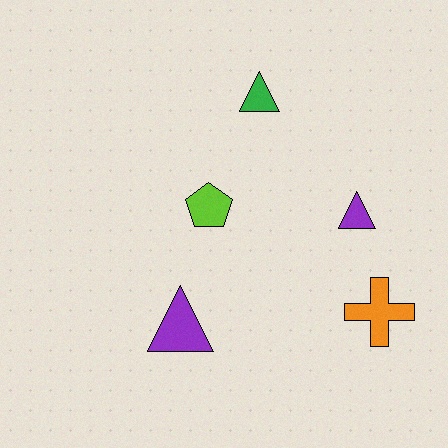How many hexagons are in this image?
There are no hexagons.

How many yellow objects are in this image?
There are no yellow objects.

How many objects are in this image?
There are 5 objects.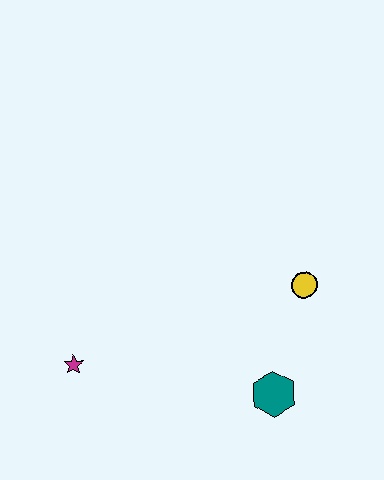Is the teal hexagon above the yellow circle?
No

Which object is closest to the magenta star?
The teal hexagon is closest to the magenta star.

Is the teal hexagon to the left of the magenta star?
No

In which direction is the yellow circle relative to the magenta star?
The yellow circle is to the right of the magenta star.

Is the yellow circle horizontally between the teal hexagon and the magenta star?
No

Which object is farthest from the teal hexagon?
The magenta star is farthest from the teal hexagon.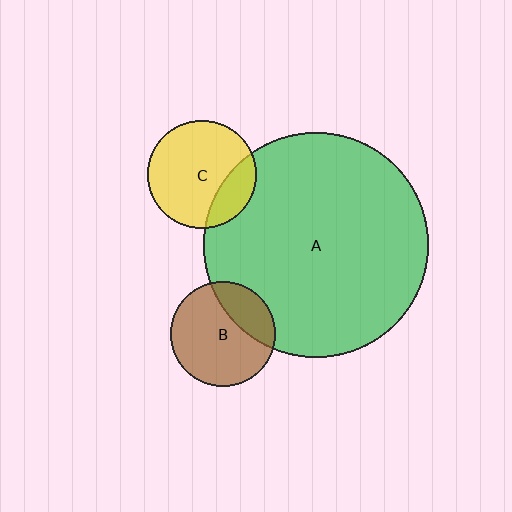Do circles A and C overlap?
Yes.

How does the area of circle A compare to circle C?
Approximately 4.3 times.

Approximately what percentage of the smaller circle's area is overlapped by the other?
Approximately 20%.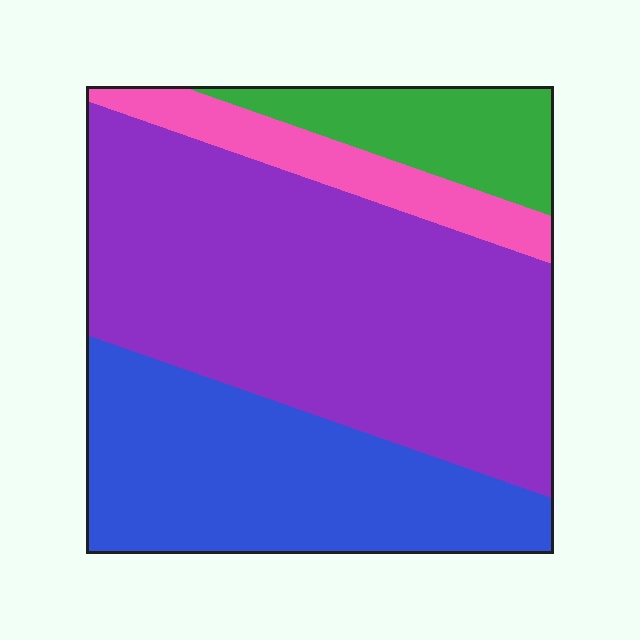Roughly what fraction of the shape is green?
Green covers roughly 10% of the shape.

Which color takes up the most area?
Purple, at roughly 50%.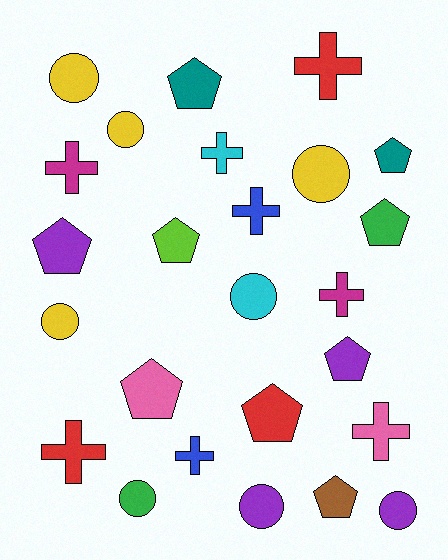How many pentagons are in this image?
There are 9 pentagons.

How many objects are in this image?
There are 25 objects.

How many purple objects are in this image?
There are 4 purple objects.